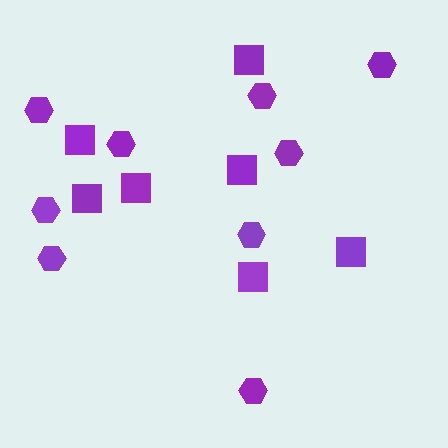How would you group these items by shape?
There are 2 groups: one group of squares (7) and one group of hexagons (9).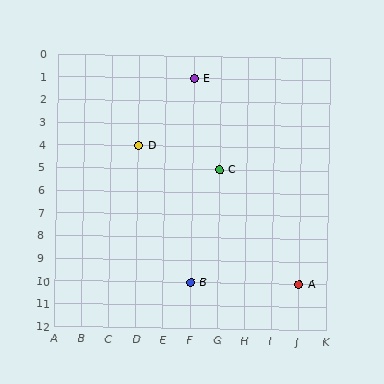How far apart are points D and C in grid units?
Points D and C are 3 columns and 1 row apart (about 3.2 grid units diagonally).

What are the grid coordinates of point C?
Point C is at grid coordinates (G, 5).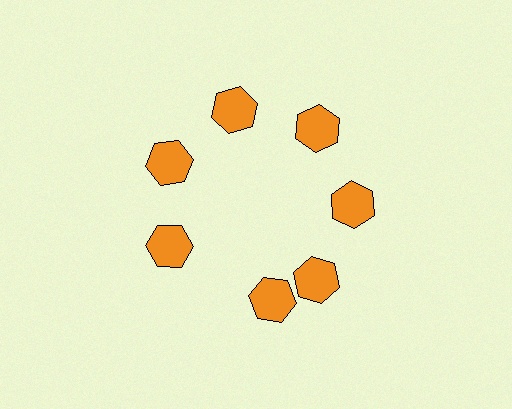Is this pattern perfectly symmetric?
No. The 7 orange hexagons are arranged in a ring, but one element near the 6 o'clock position is rotated out of alignment along the ring, breaking the 7-fold rotational symmetry.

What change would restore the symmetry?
The symmetry would be restored by rotating it back into even spacing with its neighbors so that all 7 hexagons sit at equal angles and equal distance from the center.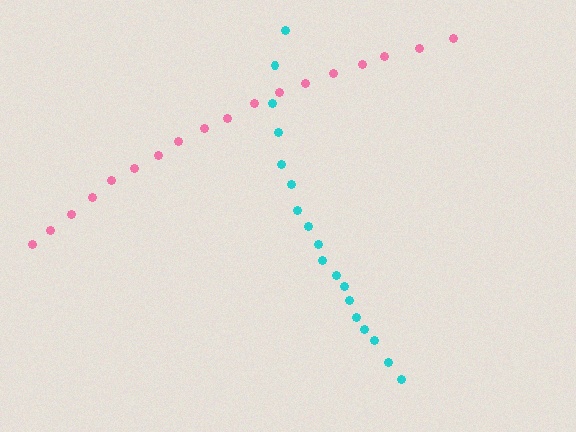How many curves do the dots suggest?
There are 2 distinct paths.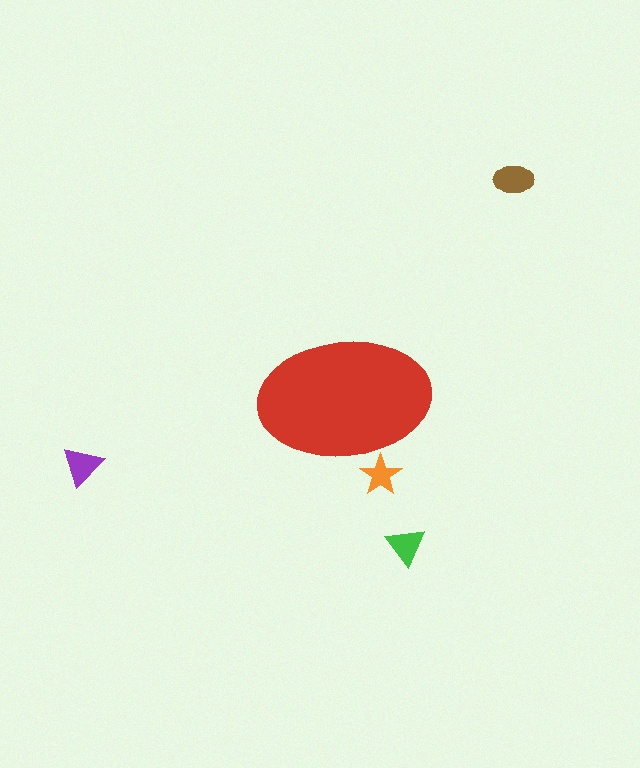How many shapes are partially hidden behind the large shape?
1 shape is partially hidden.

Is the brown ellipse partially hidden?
No, the brown ellipse is fully visible.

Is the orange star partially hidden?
Yes, the orange star is partially hidden behind the red ellipse.